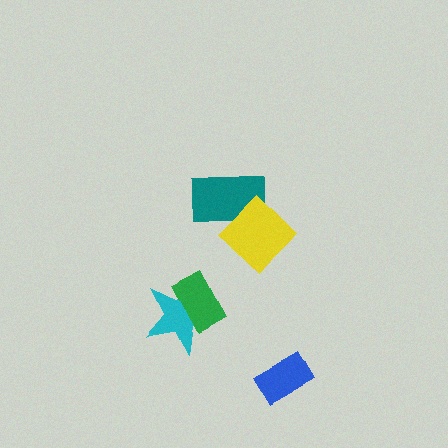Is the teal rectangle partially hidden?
Yes, it is partially covered by another shape.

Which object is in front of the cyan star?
The green rectangle is in front of the cyan star.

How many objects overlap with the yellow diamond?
1 object overlaps with the yellow diamond.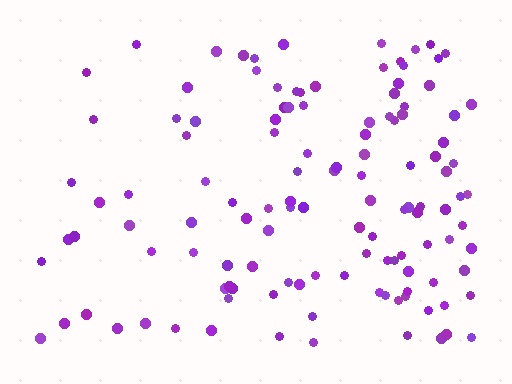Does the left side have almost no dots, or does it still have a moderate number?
Still a moderate number, just noticeably fewer than the right.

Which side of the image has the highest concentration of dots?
The right.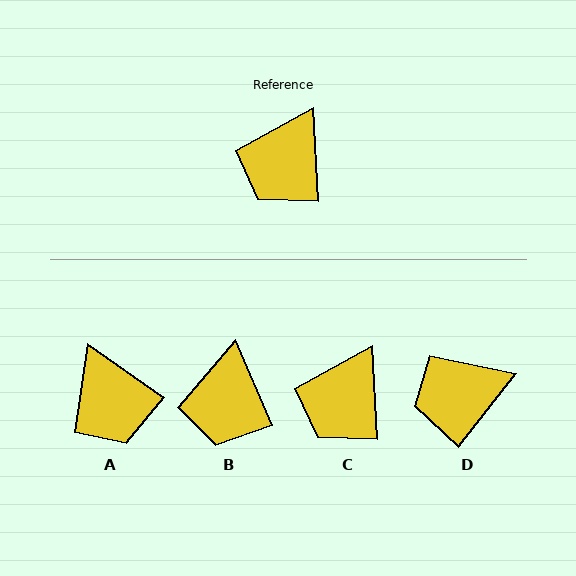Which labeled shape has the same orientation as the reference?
C.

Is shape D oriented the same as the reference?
No, it is off by about 41 degrees.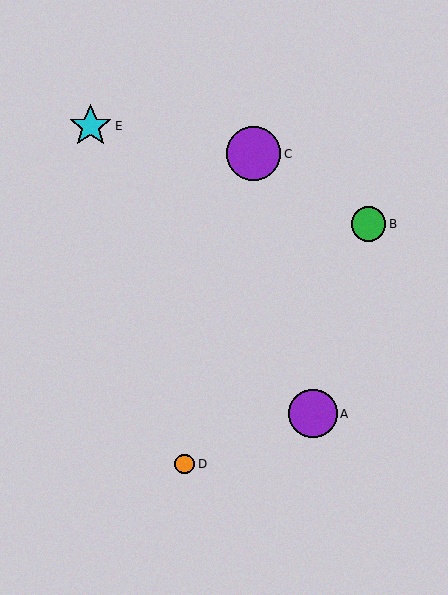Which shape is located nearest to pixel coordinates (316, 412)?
The purple circle (labeled A) at (313, 414) is nearest to that location.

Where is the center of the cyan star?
The center of the cyan star is at (90, 126).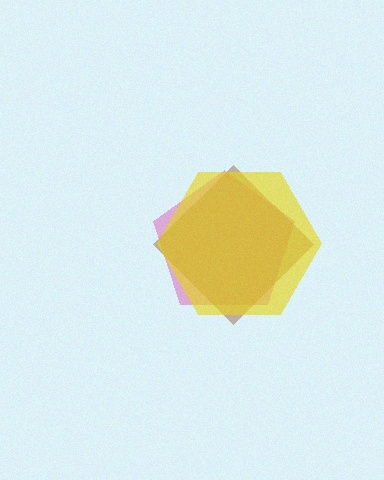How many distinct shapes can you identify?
There are 3 distinct shapes: a pink pentagon, a brown diamond, a yellow hexagon.